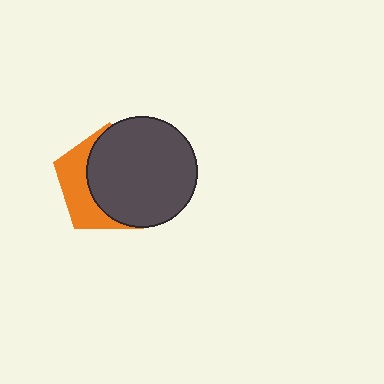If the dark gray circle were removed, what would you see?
You would see the complete orange pentagon.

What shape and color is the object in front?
The object in front is a dark gray circle.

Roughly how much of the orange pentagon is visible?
A small part of it is visible (roughly 35%).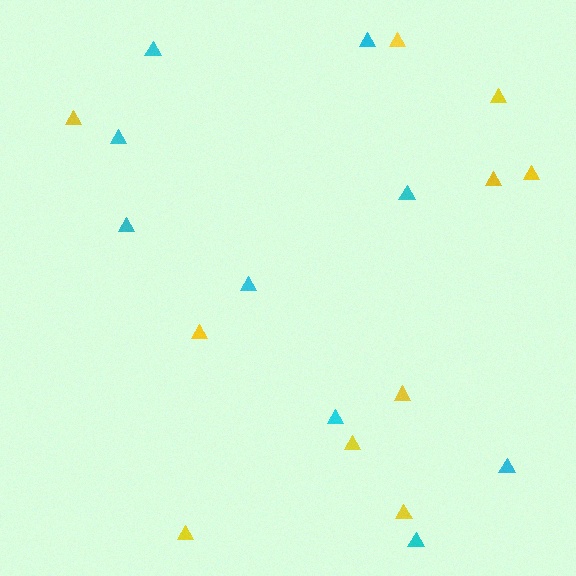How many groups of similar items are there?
There are 2 groups: one group of yellow triangles (10) and one group of cyan triangles (9).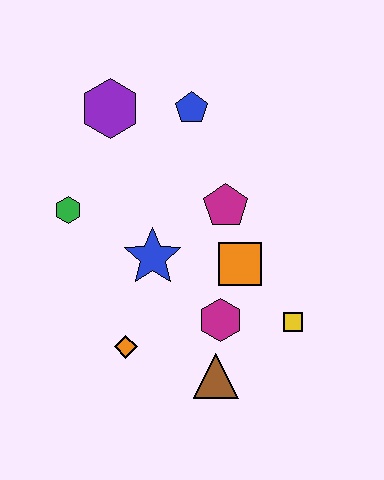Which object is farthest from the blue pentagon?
The brown triangle is farthest from the blue pentagon.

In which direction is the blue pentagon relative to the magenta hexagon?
The blue pentagon is above the magenta hexagon.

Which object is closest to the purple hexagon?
The blue pentagon is closest to the purple hexagon.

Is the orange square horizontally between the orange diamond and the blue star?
No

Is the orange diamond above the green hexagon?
No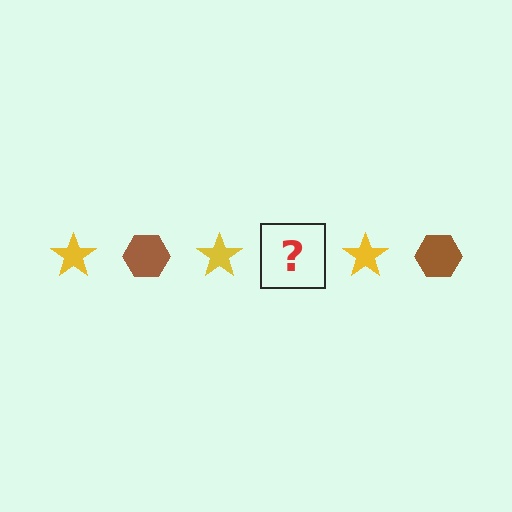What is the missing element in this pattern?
The missing element is a brown hexagon.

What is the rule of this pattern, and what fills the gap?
The rule is that the pattern alternates between yellow star and brown hexagon. The gap should be filled with a brown hexagon.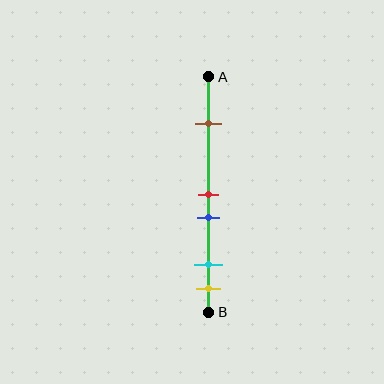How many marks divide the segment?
There are 5 marks dividing the segment.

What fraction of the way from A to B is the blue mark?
The blue mark is approximately 60% (0.6) of the way from A to B.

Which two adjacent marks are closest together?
The red and blue marks are the closest adjacent pair.